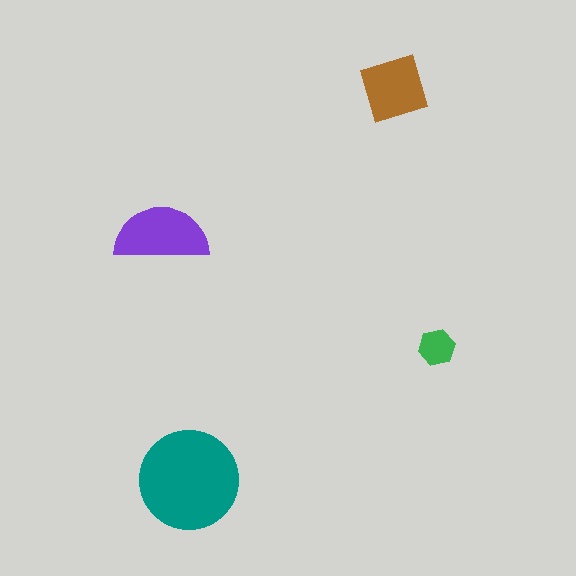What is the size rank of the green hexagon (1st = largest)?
4th.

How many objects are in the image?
There are 4 objects in the image.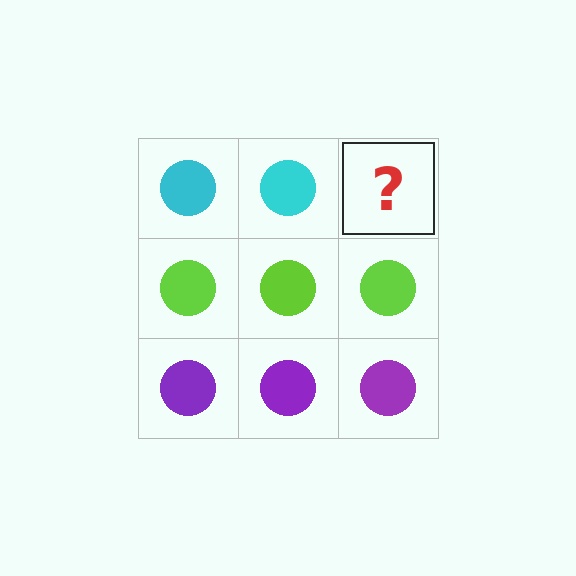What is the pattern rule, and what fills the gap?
The rule is that each row has a consistent color. The gap should be filled with a cyan circle.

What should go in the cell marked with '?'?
The missing cell should contain a cyan circle.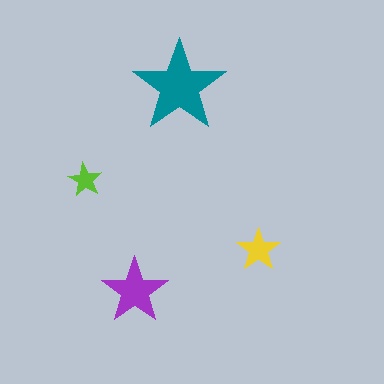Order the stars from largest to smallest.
the teal one, the purple one, the yellow one, the lime one.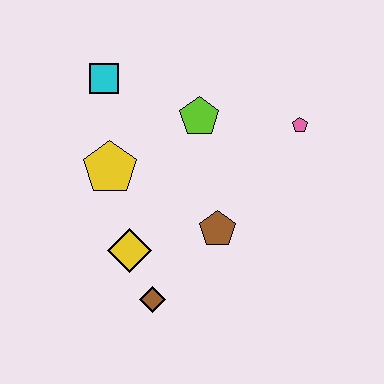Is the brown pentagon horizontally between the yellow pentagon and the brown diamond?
No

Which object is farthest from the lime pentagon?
The brown diamond is farthest from the lime pentagon.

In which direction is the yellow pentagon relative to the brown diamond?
The yellow pentagon is above the brown diamond.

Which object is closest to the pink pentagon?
The lime pentagon is closest to the pink pentagon.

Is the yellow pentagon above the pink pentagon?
No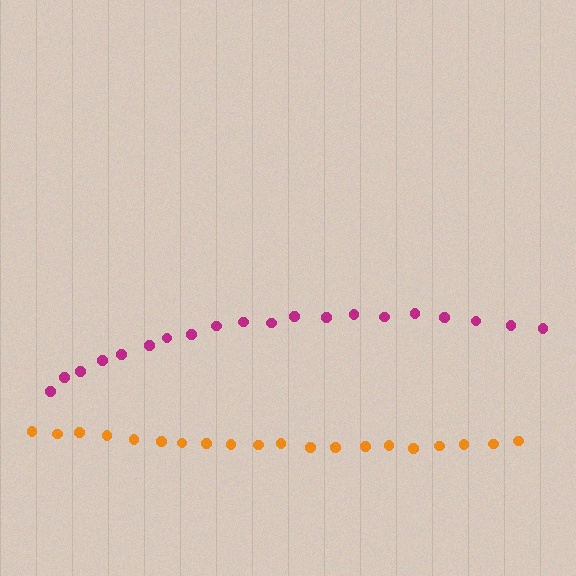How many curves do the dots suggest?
There are 2 distinct paths.